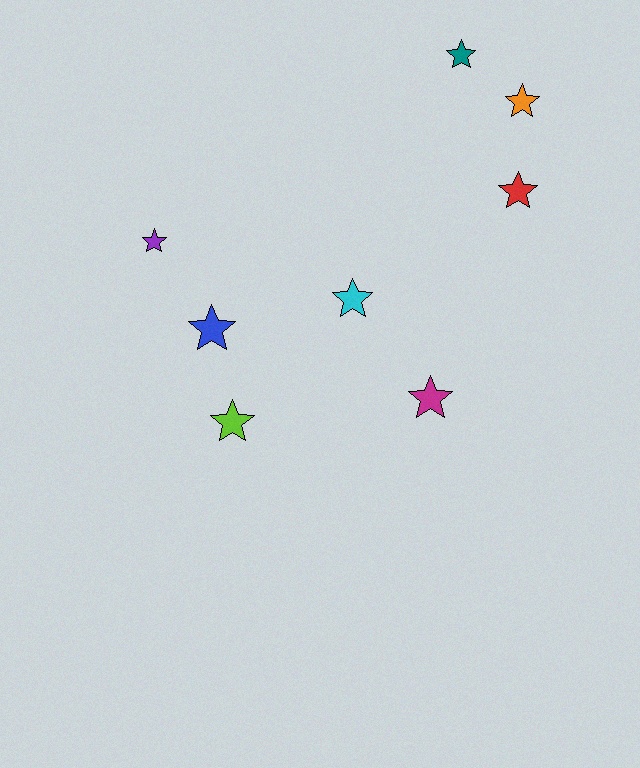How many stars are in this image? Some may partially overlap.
There are 8 stars.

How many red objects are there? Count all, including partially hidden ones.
There is 1 red object.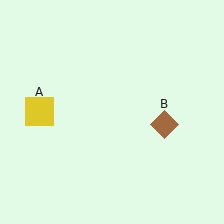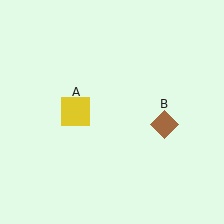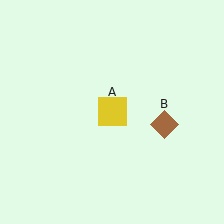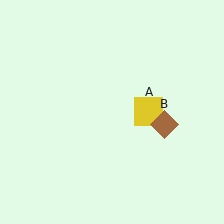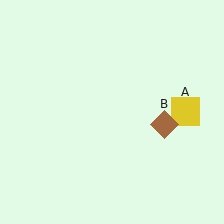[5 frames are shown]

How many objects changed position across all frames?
1 object changed position: yellow square (object A).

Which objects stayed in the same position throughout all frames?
Brown diamond (object B) remained stationary.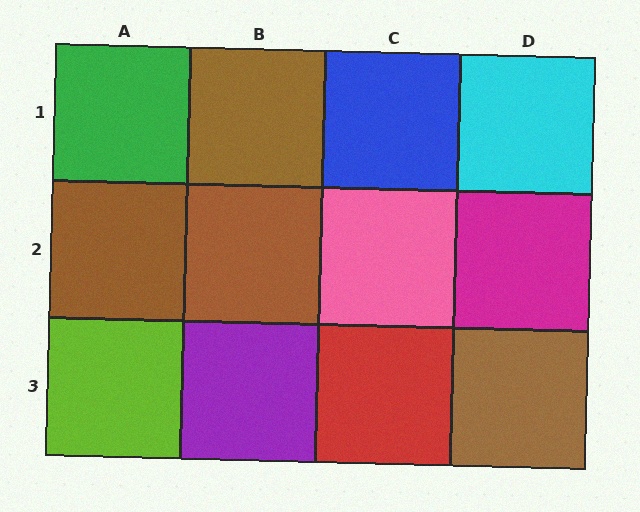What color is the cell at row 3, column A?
Lime.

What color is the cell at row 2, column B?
Brown.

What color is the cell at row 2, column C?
Pink.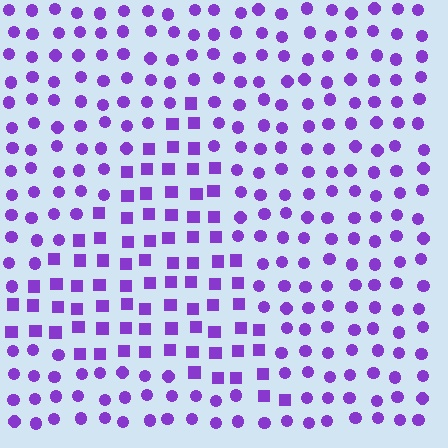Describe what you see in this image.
The image is filled with small purple elements arranged in a uniform grid. A triangle-shaped region contains squares, while the surrounding area contains circles. The boundary is defined purely by the change in element shape.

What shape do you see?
I see a triangle.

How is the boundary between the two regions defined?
The boundary is defined by a change in element shape: squares inside vs. circles outside. All elements share the same color and spacing.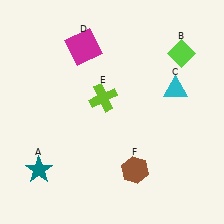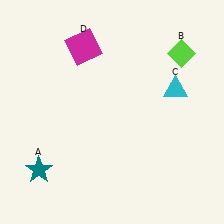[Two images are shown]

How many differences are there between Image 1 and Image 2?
There are 2 differences between the two images.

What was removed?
The brown hexagon (F), the lime cross (E) were removed in Image 2.